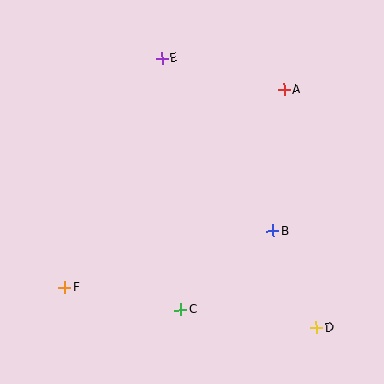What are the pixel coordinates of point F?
Point F is at (65, 288).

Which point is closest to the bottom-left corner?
Point F is closest to the bottom-left corner.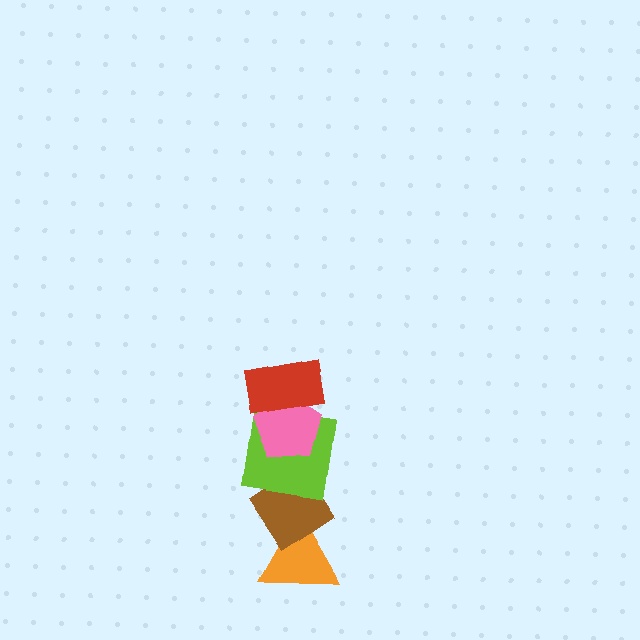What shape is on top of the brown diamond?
The lime square is on top of the brown diamond.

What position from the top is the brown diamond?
The brown diamond is 4th from the top.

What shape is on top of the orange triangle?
The brown diamond is on top of the orange triangle.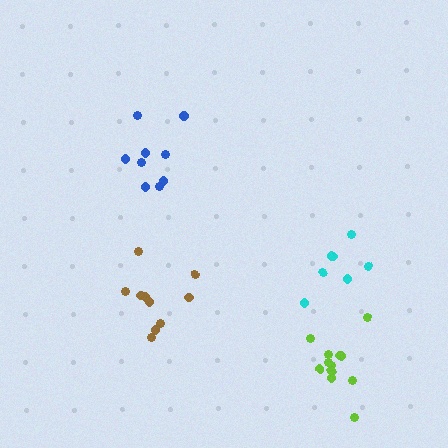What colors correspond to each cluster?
The clusters are colored: brown, blue, cyan, lime.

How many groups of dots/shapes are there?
There are 4 groups.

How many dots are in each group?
Group 1: 10 dots, Group 2: 9 dots, Group 3: 7 dots, Group 4: 12 dots (38 total).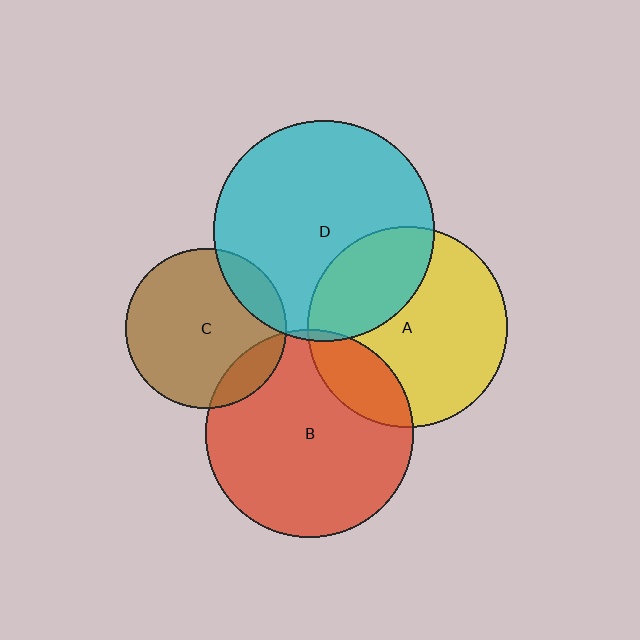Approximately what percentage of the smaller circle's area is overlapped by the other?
Approximately 5%.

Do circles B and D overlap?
Yes.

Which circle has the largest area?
Circle D (cyan).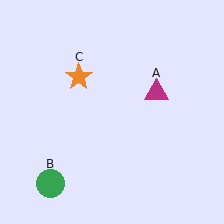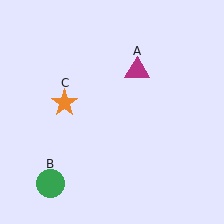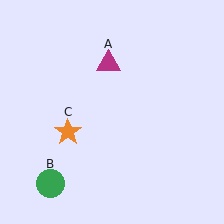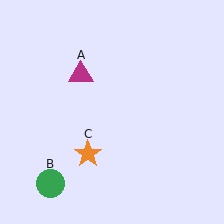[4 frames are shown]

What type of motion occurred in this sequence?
The magenta triangle (object A), orange star (object C) rotated counterclockwise around the center of the scene.